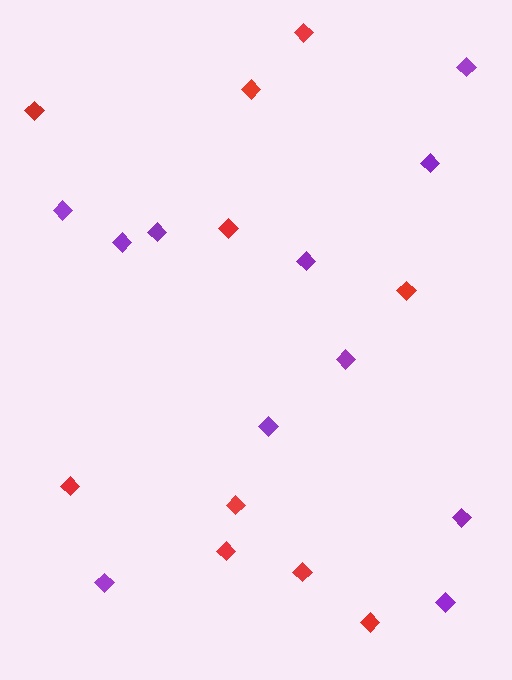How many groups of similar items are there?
There are 2 groups: one group of purple diamonds (11) and one group of red diamonds (10).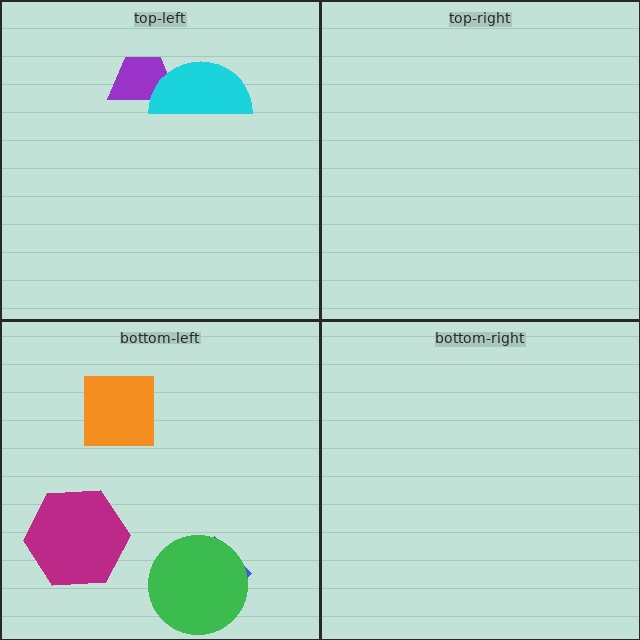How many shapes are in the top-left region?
2.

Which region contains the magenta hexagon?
The bottom-left region.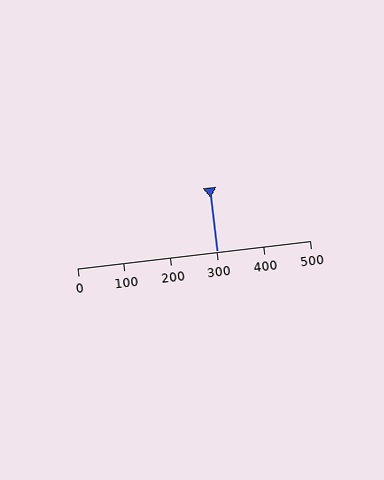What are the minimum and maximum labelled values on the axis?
The axis runs from 0 to 500.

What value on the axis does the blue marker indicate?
The marker indicates approximately 300.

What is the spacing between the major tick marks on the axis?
The major ticks are spaced 100 apart.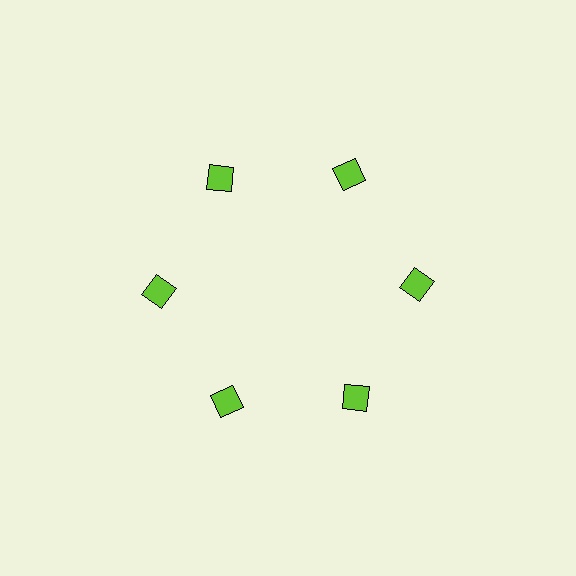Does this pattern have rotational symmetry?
Yes, this pattern has 6-fold rotational symmetry. It looks the same after rotating 60 degrees around the center.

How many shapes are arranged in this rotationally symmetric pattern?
There are 6 shapes, arranged in 6 groups of 1.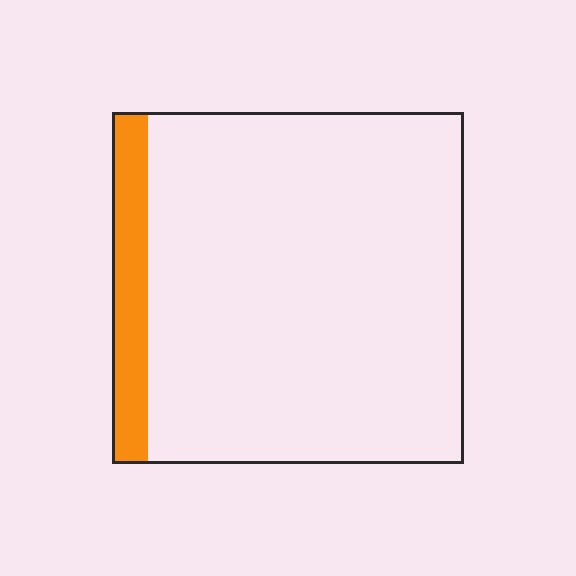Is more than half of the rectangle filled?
No.